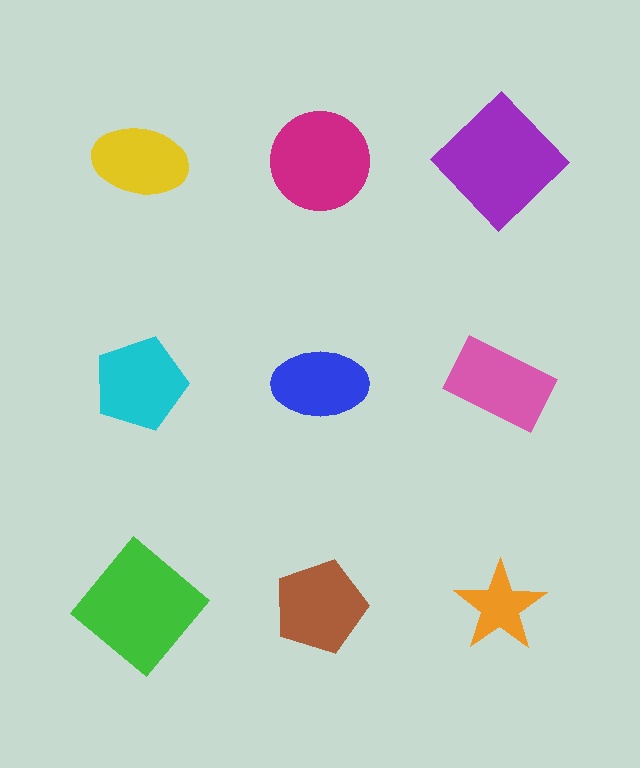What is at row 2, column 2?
A blue ellipse.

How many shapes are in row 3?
3 shapes.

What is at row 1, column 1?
A yellow ellipse.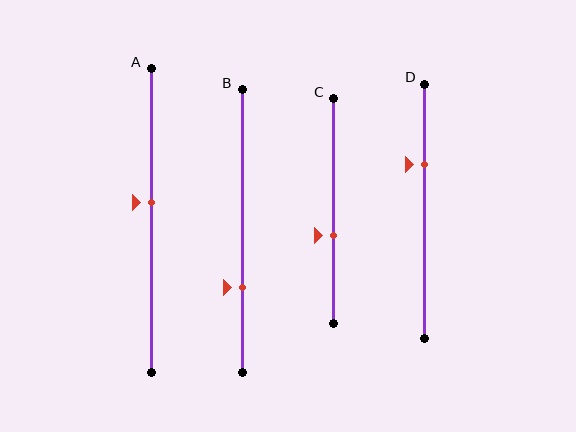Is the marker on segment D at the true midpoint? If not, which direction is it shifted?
No, the marker on segment D is shifted upward by about 19% of the segment length.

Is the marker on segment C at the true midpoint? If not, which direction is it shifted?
No, the marker on segment C is shifted downward by about 11% of the segment length.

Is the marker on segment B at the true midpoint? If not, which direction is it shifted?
No, the marker on segment B is shifted downward by about 20% of the segment length.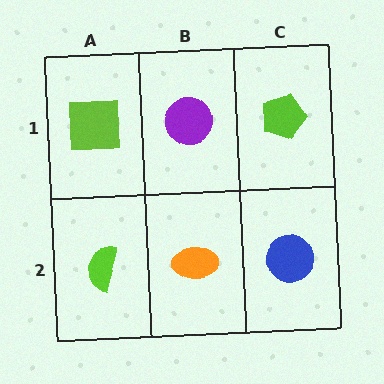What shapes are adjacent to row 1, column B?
An orange ellipse (row 2, column B), a lime square (row 1, column A), a lime pentagon (row 1, column C).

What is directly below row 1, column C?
A blue circle.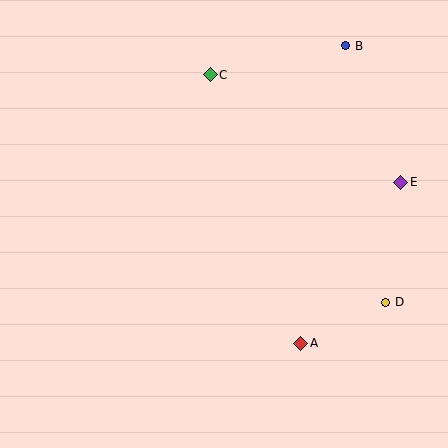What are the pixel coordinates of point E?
Point E is at (401, 182).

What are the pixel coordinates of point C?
Point C is at (210, 75).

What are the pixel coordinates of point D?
Point D is at (386, 302).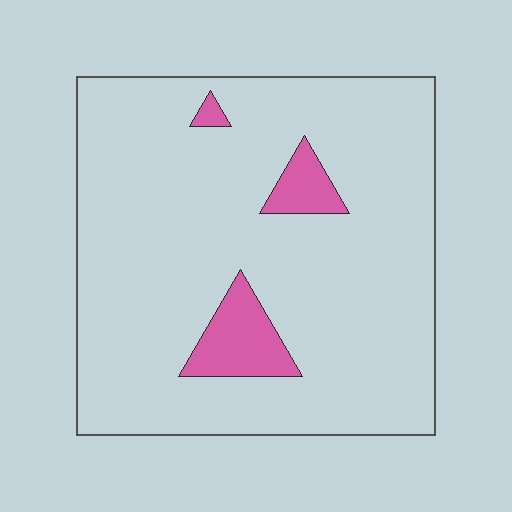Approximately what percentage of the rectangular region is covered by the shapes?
Approximately 10%.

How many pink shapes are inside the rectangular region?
3.